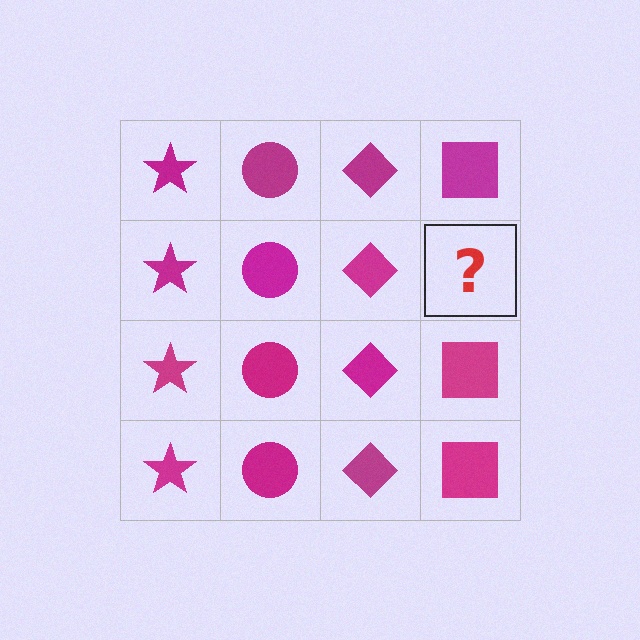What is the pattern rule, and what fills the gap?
The rule is that each column has a consistent shape. The gap should be filled with a magenta square.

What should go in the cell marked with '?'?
The missing cell should contain a magenta square.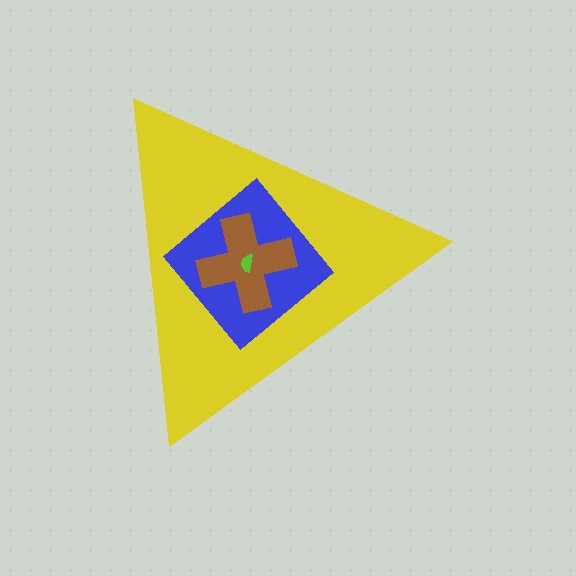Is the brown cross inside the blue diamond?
Yes.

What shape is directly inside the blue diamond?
The brown cross.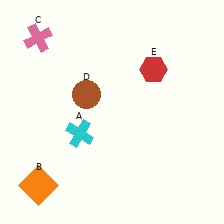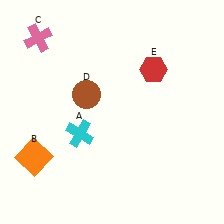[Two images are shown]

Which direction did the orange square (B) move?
The orange square (B) moved up.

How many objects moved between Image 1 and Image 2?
1 object moved between the two images.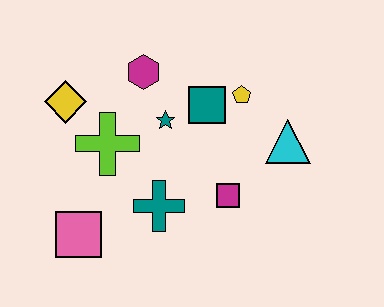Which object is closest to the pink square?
The teal cross is closest to the pink square.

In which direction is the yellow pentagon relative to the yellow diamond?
The yellow pentagon is to the right of the yellow diamond.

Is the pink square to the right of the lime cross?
No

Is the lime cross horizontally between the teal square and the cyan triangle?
No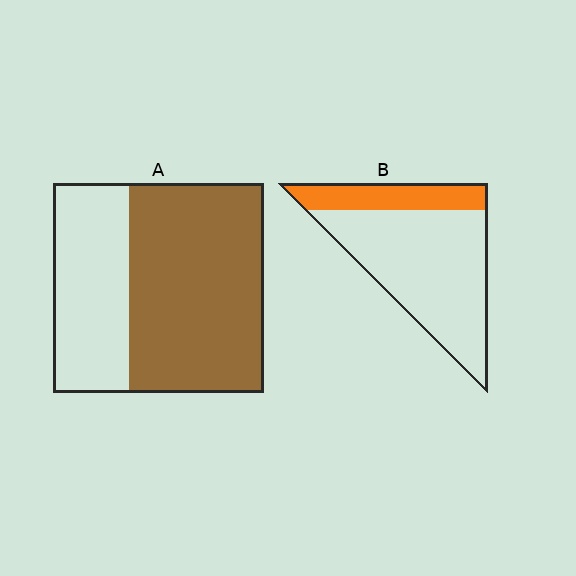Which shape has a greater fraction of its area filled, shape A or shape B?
Shape A.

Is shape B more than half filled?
No.